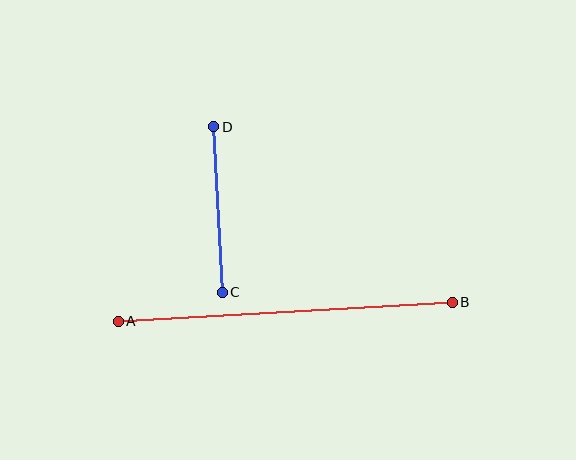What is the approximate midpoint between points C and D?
The midpoint is at approximately (218, 209) pixels.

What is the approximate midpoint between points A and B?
The midpoint is at approximately (285, 312) pixels.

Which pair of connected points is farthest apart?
Points A and B are farthest apart.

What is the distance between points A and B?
The distance is approximately 335 pixels.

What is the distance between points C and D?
The distance is approximately 166 pixels.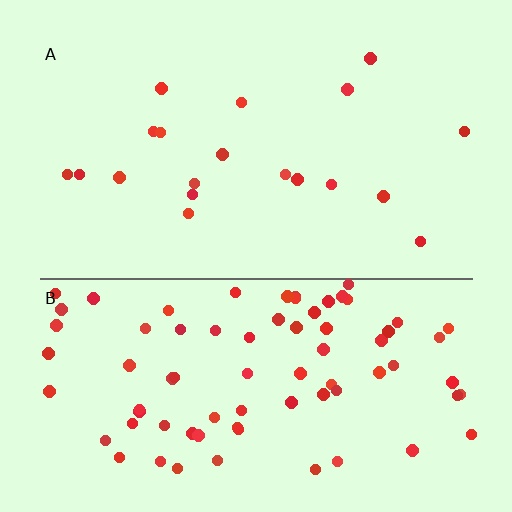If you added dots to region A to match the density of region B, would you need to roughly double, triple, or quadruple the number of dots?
Approximately quadruple.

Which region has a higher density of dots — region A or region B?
B (the bottom).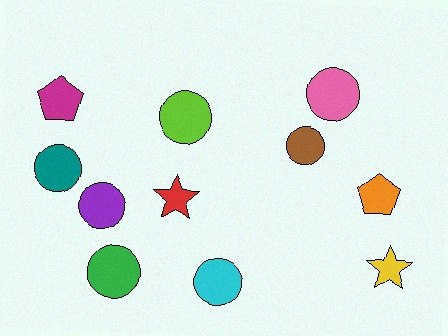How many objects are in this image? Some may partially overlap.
There are 11 objects.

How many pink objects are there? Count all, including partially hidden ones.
There is 1 pink object.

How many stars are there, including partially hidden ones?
There are 2 stars.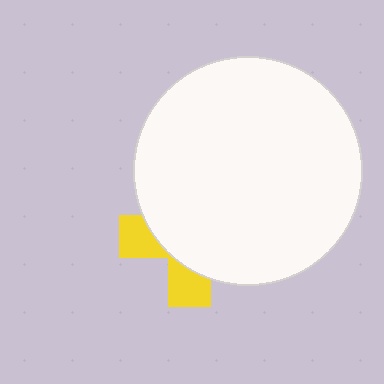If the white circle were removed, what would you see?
You would see the complete yellow cross.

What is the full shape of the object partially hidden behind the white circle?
The partially hidden object is a yellow cross.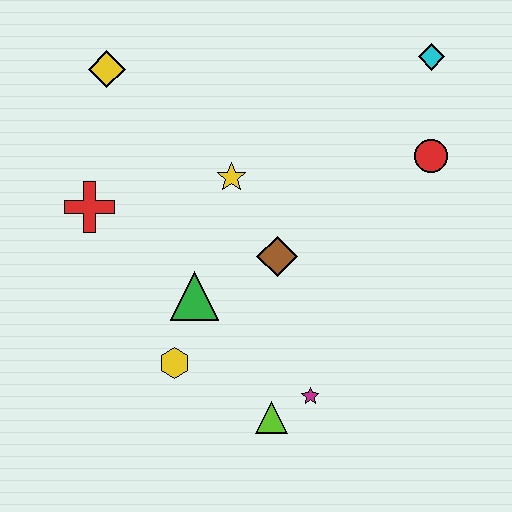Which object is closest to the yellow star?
The brown diamond is closest to the yellow star.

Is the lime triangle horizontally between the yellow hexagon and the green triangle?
No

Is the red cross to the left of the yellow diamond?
Yes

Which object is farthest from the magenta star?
The yellow diamond is farthest from the magenta star.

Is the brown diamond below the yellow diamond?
Yes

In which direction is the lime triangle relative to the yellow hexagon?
The lime triangle is to the right of the yellow hexagon.